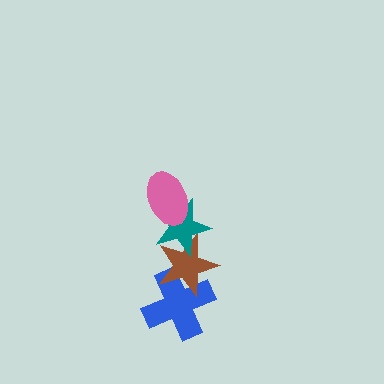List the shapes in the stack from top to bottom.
From top to bottom: the pink ellipse, the teal star, the brown star, the blue cross.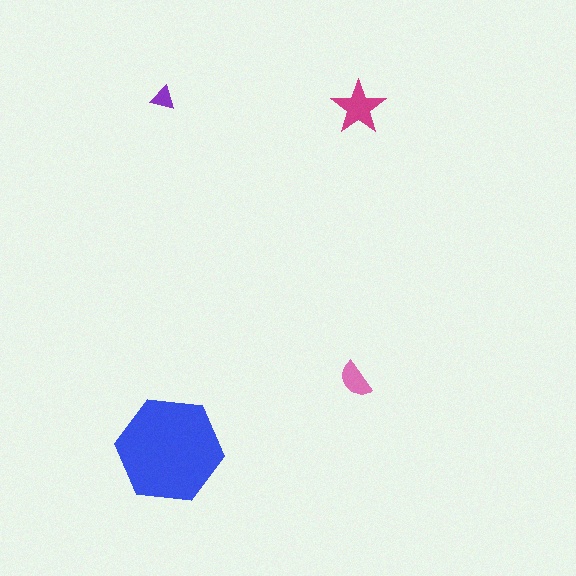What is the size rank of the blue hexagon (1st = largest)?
1st.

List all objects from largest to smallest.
The blue hexagon, the magenta star, the pink semicircle, the purple triangle.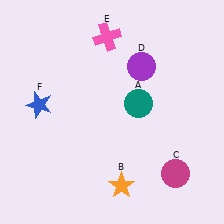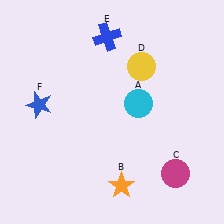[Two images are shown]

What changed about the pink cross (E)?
In Image 1, E is pink. In Image 2, it changed to blue.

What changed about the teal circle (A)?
In Image 1, A is teal. In Image 2, it changed to cyan.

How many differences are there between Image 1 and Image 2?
There are 3 differences between the two images.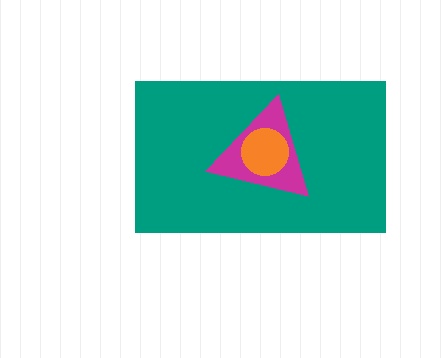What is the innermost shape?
The orange circle.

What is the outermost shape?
The teal rectangle.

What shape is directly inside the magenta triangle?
The orange circle.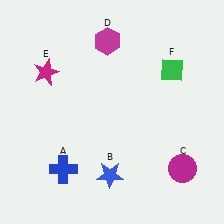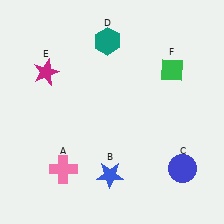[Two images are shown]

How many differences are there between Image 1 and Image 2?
There are 3 differences between the two images.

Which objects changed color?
A changed from blue to pink. C changed from magenta to blue. D changed from magenta to teal.